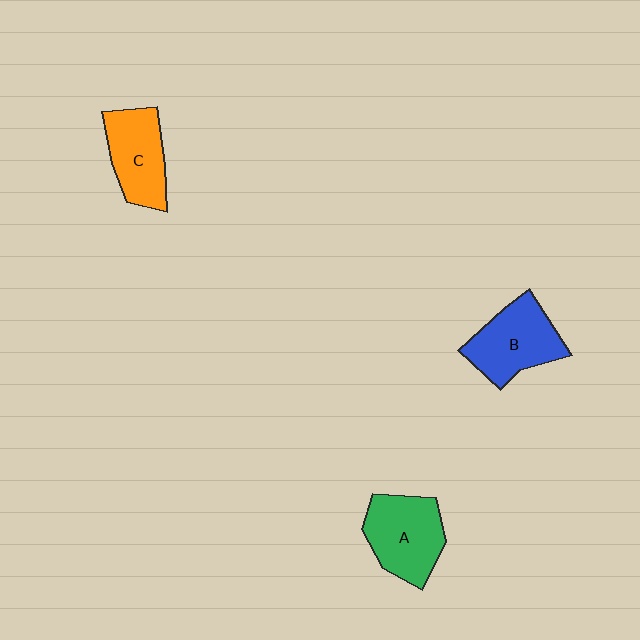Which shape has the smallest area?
Shape C (orange).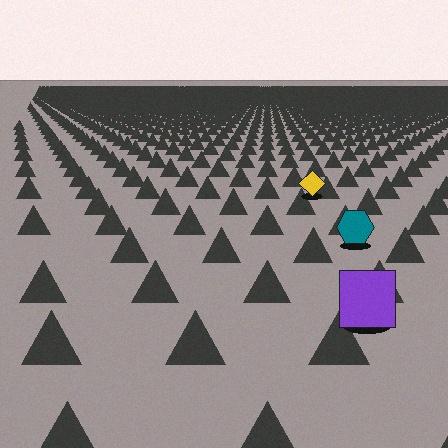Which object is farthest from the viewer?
The yellow diamond is farthest from the viewer. It appears smaller and the ground texture around it is denser.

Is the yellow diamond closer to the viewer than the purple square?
No. The purple square is closer — you can tell from the texture gradient: the ground texture is coarser near it.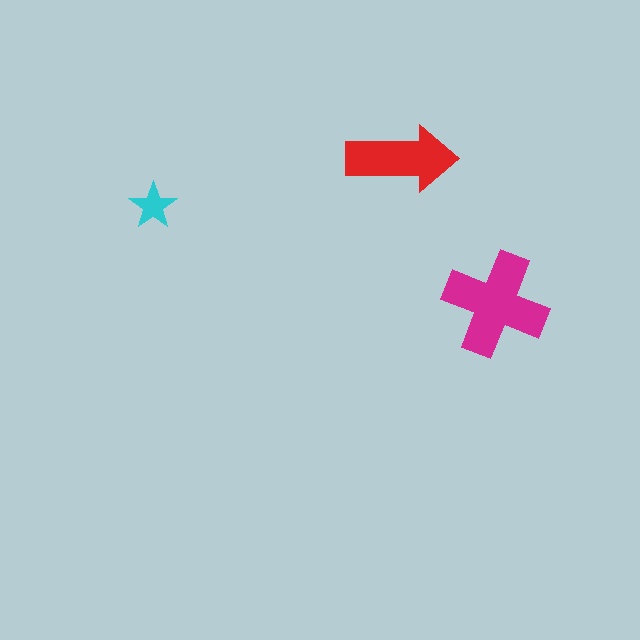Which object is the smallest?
The cyan star.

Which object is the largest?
The magenta cross.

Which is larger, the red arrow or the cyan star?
The red arrow.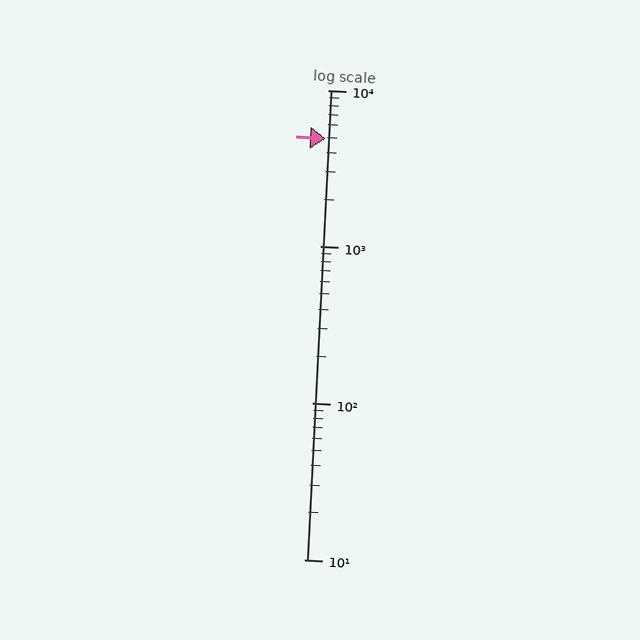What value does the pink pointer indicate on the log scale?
The pointer indicates approximately 4900.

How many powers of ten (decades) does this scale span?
The scale spans 3 decades, from 10 to 10000.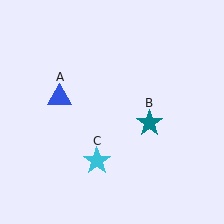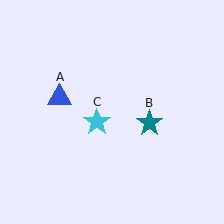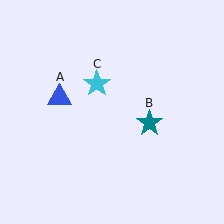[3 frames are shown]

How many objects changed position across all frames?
1 object changed position: cyan star (object C).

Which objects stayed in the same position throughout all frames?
Blue triangle (object A) and teal star (object B) remained stationary.